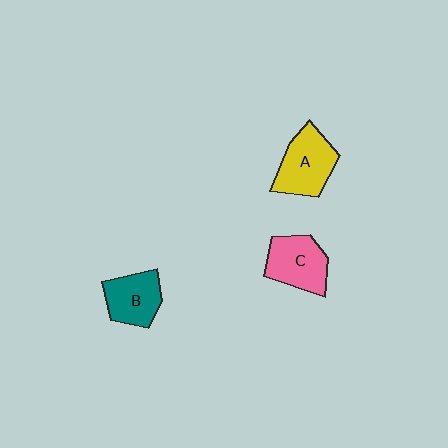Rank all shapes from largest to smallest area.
From largest to smallest: A (yellow), C (pink), B (teal).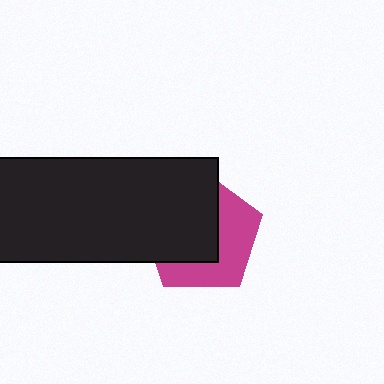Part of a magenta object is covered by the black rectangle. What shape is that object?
It is a pentagon.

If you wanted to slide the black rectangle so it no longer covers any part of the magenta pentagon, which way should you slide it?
Slide it toward the upper-left — that is the most direct way to separate the two shapes.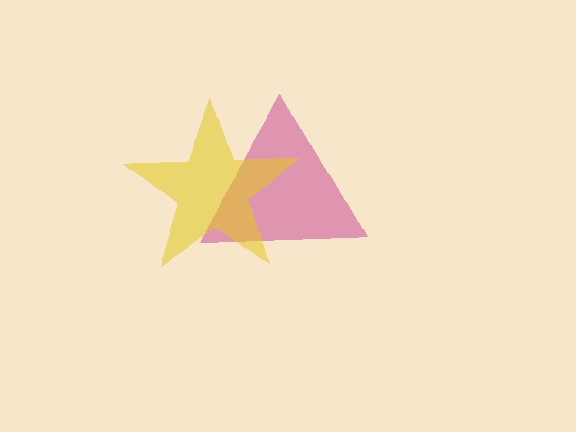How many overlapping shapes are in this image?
There are 2 overlapping shapes in the image.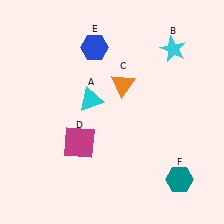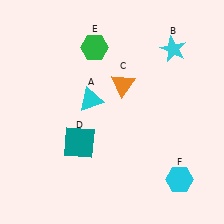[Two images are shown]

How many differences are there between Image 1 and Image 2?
There are 3 differences between the two images.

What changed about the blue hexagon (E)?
In Image 1, E is blue. In Image 2, it changed to green.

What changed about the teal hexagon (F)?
In Image 1, F is teal. In Image 2, it changed to cyan.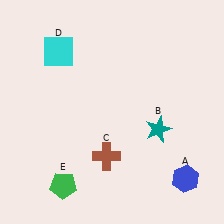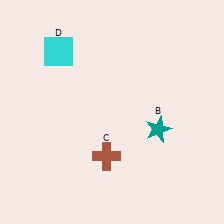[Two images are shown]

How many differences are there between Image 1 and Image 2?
There are 2 differences between the two images.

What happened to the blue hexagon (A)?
The blue hexagon (A) was removed in Image 2. It was in the bottom-right area of Image 1.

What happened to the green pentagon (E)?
The green pentagon (E) was removed in Image 2. It was in the bottom-left area of Image 1.